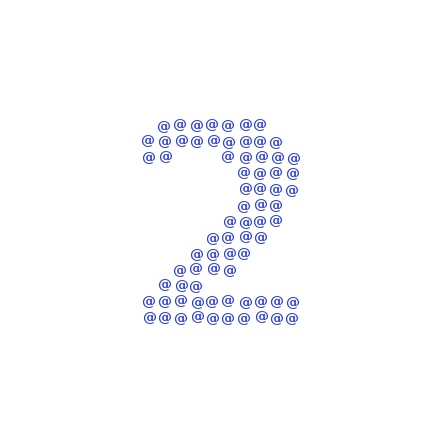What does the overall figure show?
The overall figure shows the digit 2.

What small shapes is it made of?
It is made of small at signs.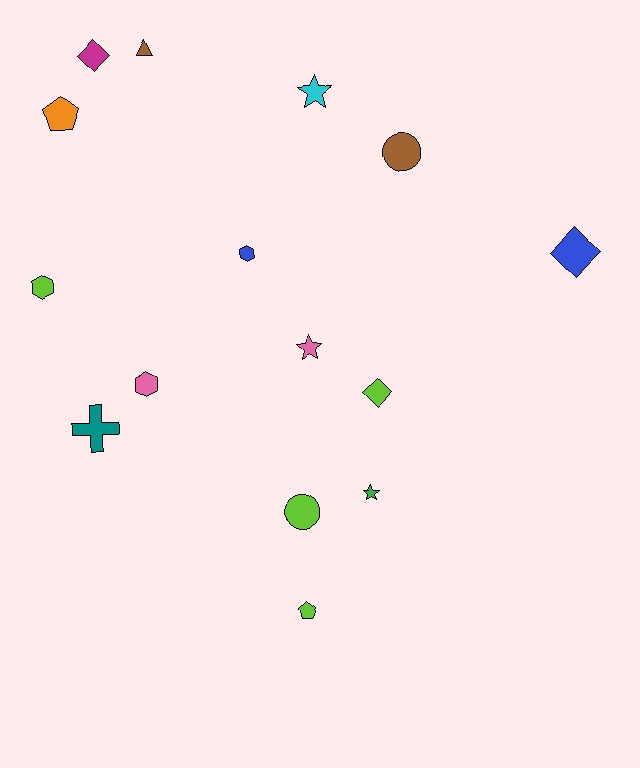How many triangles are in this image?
There is 1 triangle.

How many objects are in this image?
There are 15 objects.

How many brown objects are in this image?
There are 2 brown objects.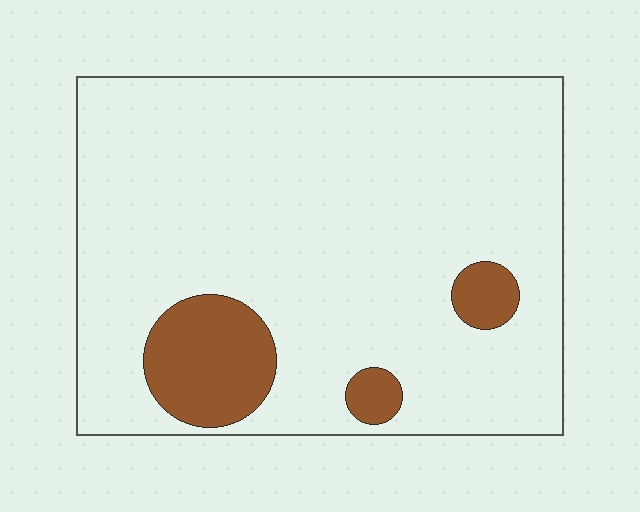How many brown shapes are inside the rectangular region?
3.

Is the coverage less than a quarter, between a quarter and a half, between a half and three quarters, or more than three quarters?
Less than a quarter.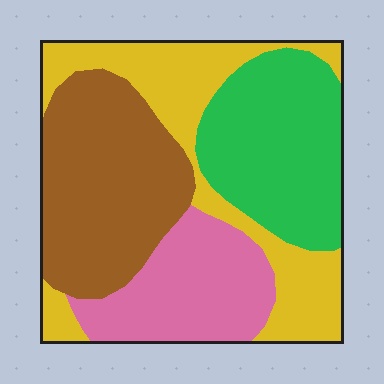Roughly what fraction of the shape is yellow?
Yellow covers 27% of the shape.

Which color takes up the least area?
Pink, at roughly 20%.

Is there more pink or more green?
Green.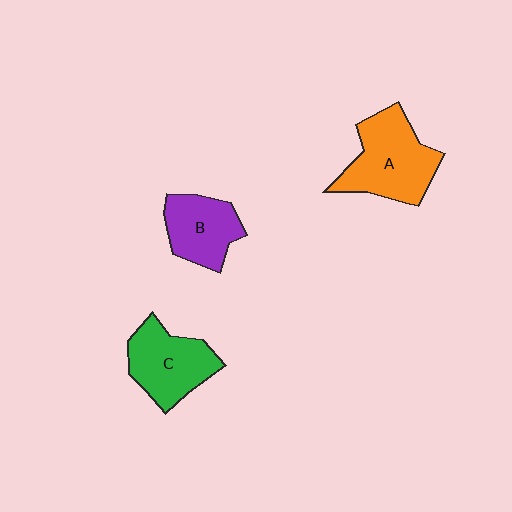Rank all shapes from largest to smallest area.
From largest to smallest: A (orange), C (green), B (purple).